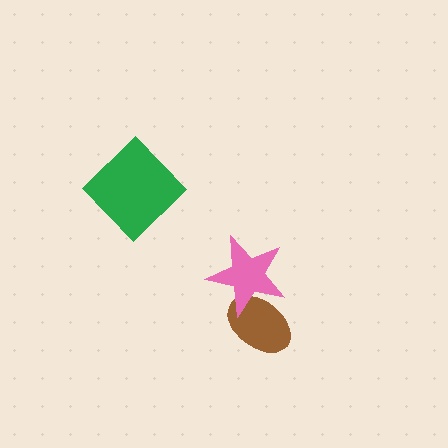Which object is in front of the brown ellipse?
The pink star is in front of the brown ellipse.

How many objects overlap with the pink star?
1 object overlaps with the pink star.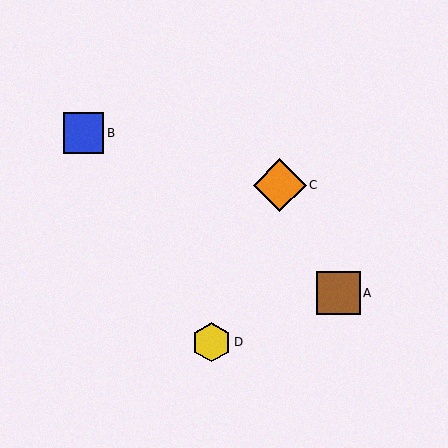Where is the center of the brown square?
The center of the brown square is at (339, 293).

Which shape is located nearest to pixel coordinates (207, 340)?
The yellow hexagon (labeled D) at (211, 342) is nearest to that location.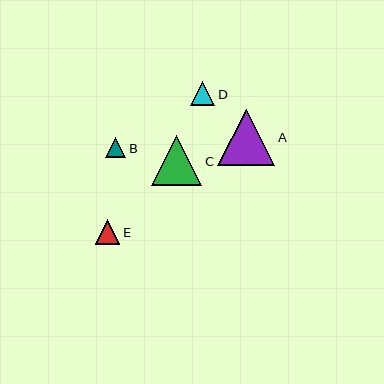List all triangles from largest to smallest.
From largest to smallest: A, C, E, D, B.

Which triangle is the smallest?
Triangle B is the smallest with a size of approximately 20 pixels.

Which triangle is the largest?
Triangle A is the largest with a size of approximately 57 pixels.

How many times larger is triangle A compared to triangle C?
Triangle A is approximately 1.1 times the size of triangle C.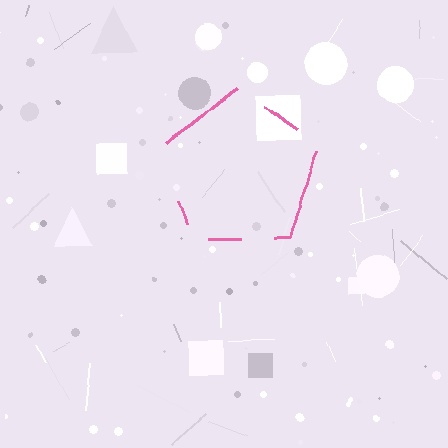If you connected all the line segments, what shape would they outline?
They would outline a pentagon.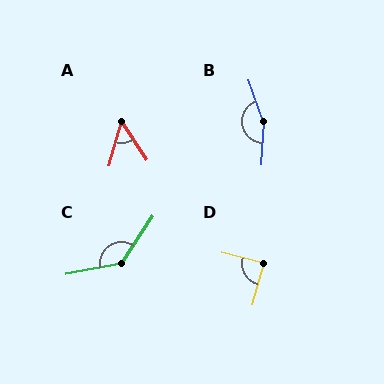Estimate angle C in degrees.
Approximately 135 degrees.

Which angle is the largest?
B, at approximately 157 degrees.